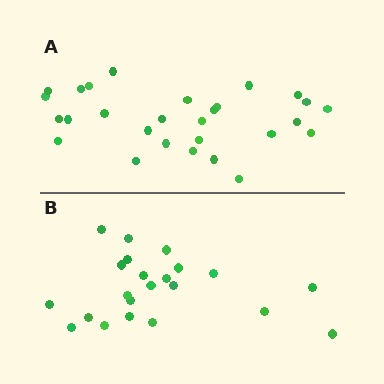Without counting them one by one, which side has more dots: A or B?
Region A (the top region) has more dots.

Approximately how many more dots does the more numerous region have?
Region A has about 6 more dots than region B.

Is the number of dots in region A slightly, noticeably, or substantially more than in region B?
Region A has noticeably more, but not dramatically so. The ratio is roughly 1.3 to 1.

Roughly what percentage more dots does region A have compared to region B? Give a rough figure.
About 25% more.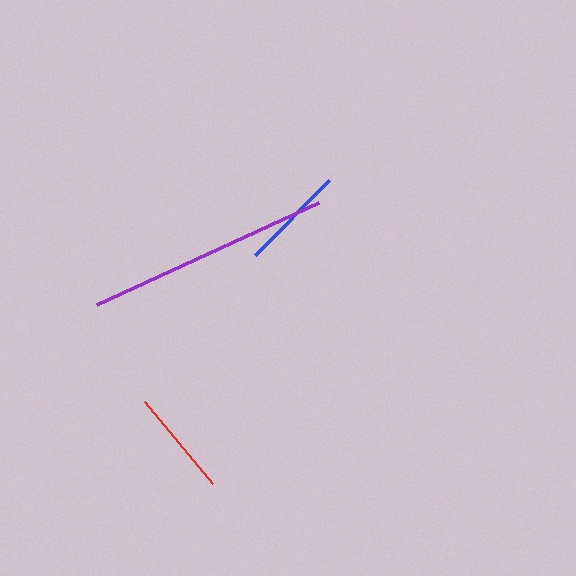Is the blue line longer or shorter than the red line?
The red line is longer than the blue line.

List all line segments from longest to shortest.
From longest to shortest: purple, red, blue.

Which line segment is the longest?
The purple line is the longest at approximately 244 pixels.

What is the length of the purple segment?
The purple segment is approximately 244 pixels long.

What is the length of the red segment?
The red segment is approximately 107 pixels long.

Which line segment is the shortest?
The blue line is the shortest at approximately 106 pixels.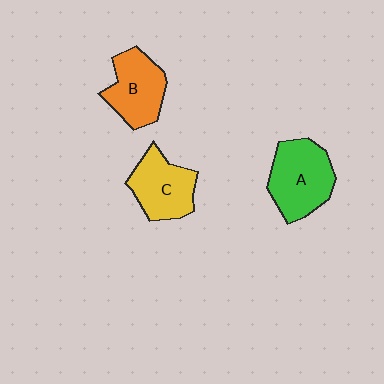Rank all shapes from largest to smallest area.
From largest to smallest: A (green), C (yellow), B (orange).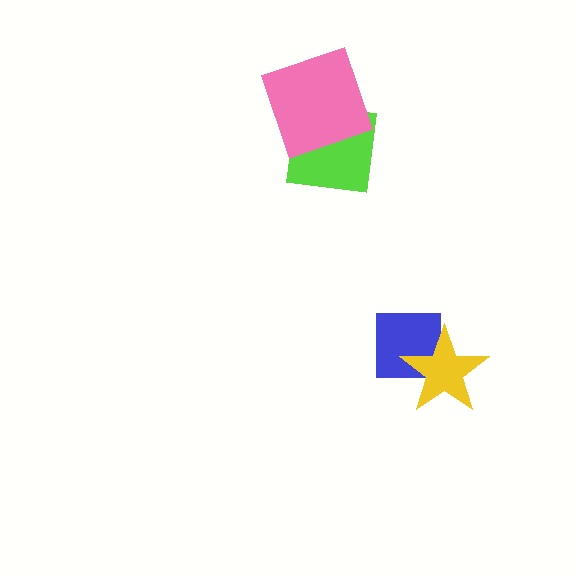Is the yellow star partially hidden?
No, no other shape covers it.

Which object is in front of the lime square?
The pink square is in front of the lime square.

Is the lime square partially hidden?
Yes, it is partially covered by another shape.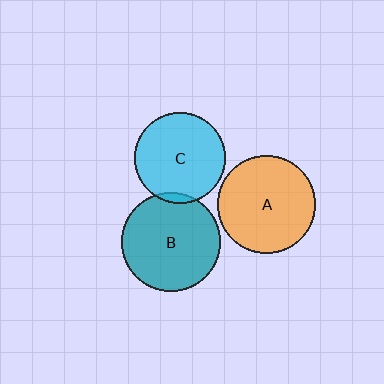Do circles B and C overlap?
Yes.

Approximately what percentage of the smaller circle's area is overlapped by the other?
Approximately 5%.